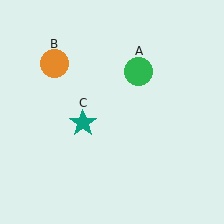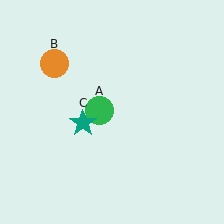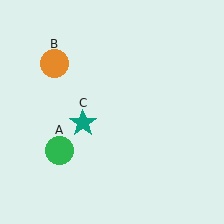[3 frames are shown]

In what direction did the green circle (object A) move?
The green circle (object A) moved down and to the left.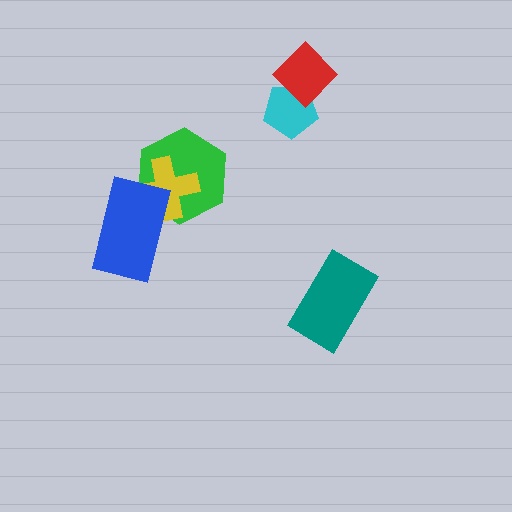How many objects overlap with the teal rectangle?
0 objects overlap with the teal rectangle.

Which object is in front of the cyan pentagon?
The red diamond is in front of the cyan pentagon.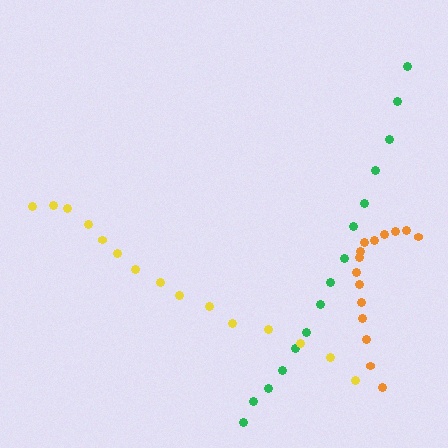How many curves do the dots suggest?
There are 3 distinct paths.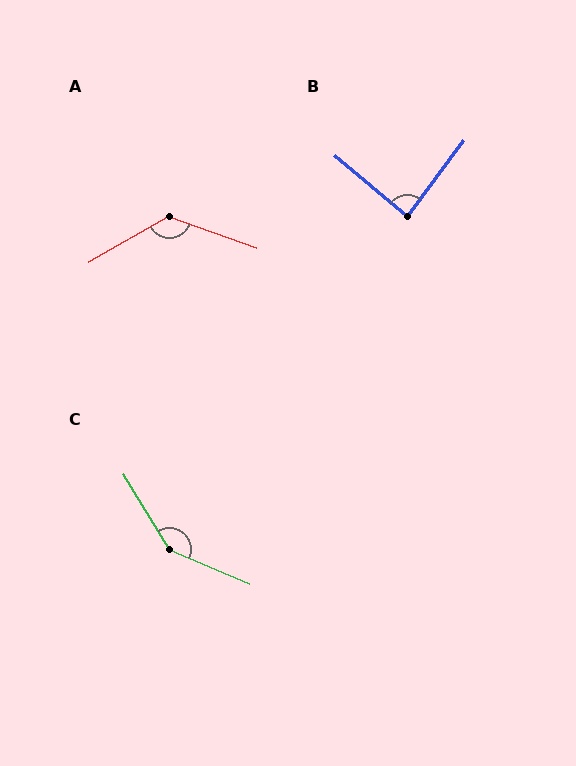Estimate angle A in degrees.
Approximately 130 degrees.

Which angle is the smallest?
B, at approximately 86 degrees.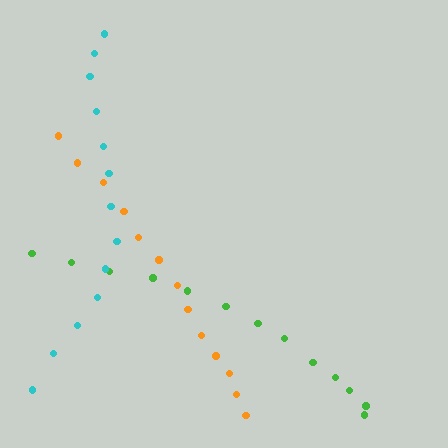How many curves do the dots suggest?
There are 3 distinct paths.